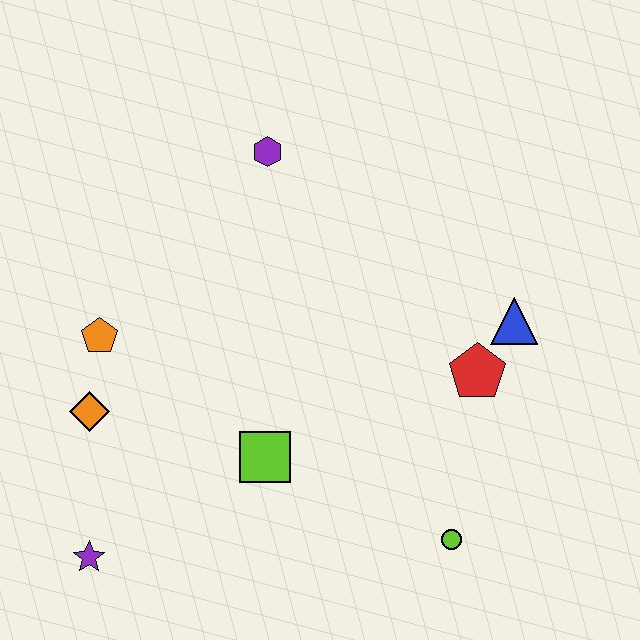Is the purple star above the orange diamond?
No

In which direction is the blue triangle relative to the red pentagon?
The blue triangle is above the red pentagon.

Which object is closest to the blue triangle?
The red pentagon is closest to the blue triangle.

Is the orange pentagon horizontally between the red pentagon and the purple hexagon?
No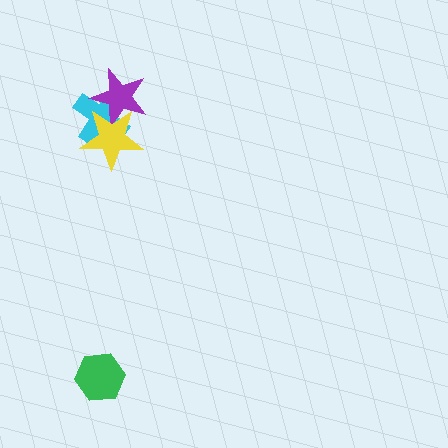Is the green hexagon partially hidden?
No, no other shape covers it.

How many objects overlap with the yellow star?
2 objects overlap with the yellow star.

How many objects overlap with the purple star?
2 objects overlap with the purple star.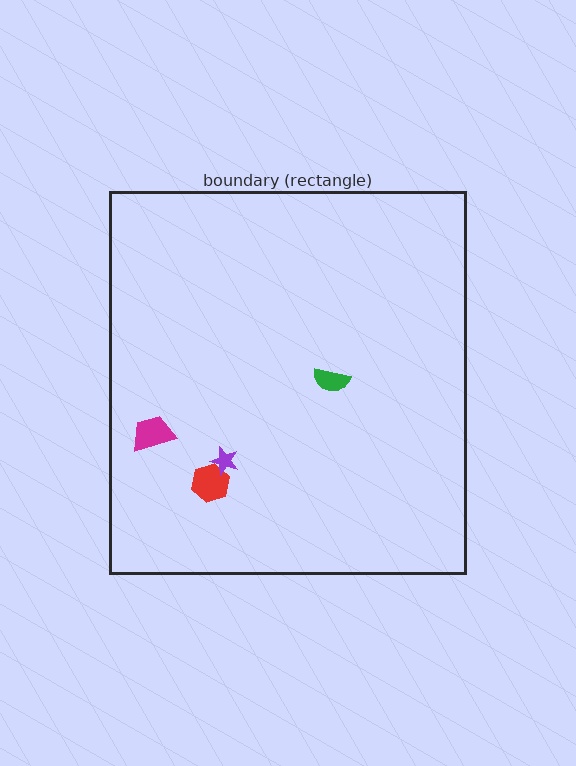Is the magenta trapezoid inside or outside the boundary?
Inside.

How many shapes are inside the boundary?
4 inside, 0 outside.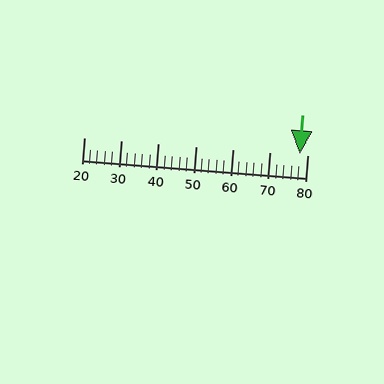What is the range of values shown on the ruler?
The ruler shows values from 20 to 80.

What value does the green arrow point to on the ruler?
The green arrow points to approximately 78.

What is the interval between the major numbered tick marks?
The major tick marks are spaced 10 units apart.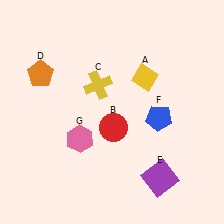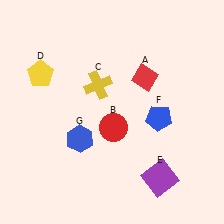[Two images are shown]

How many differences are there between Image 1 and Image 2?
There are 3 differences between the two images.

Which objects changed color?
A changed from yellow to red. D changed from orange to yellow. G changed from pink to blue.